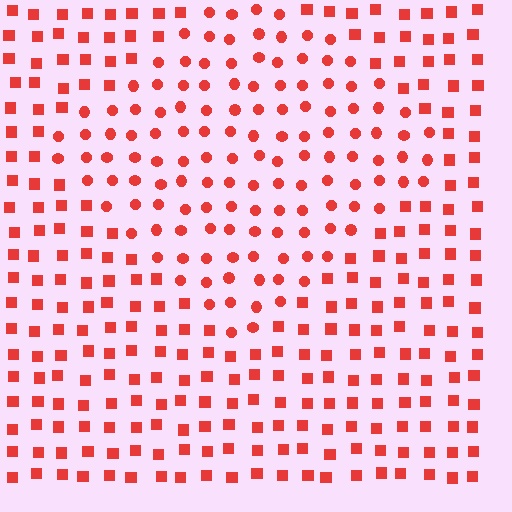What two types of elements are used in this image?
The image uses circles inside the diamond region and squares outside it.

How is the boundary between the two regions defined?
The boundary is defined by a change in element shape: circles inside vs. squares outside. All elements share the same color and spacing.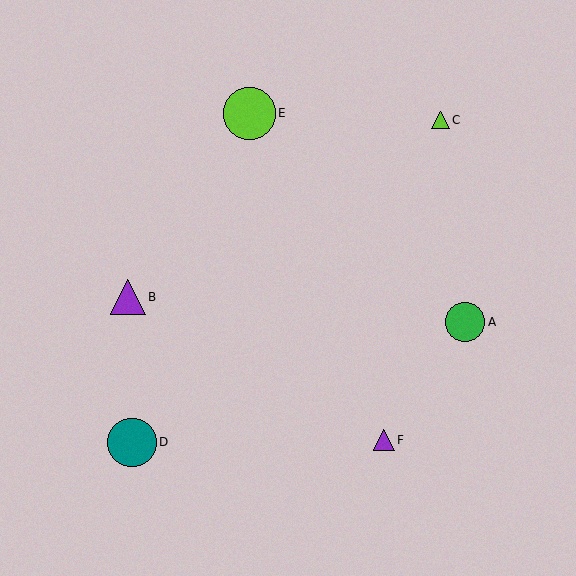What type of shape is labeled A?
Shape A is a green circle.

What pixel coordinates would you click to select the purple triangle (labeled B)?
Click at (128, 297) to select the purple triangle B.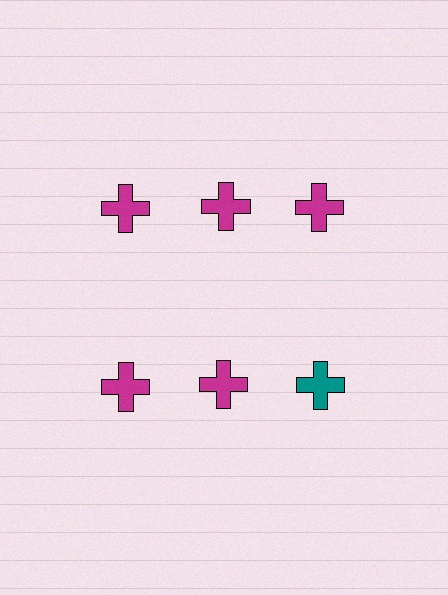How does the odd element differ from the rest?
It has a different color: teal instead of magenta.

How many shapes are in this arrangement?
There are 6 shapes arranged in a grid pattern.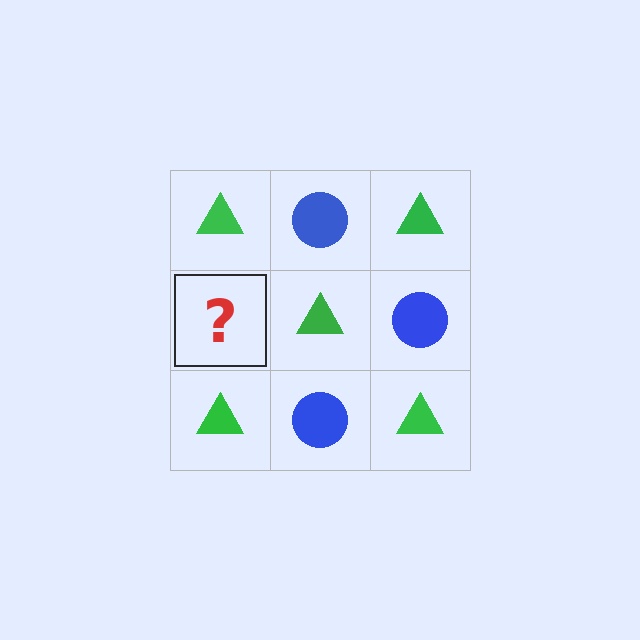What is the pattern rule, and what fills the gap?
The rule is that it alternates green triangle and blue circle in a checkerboard pattern. The gap should be filled with a blue circle.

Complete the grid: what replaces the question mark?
The question mark should be replaced with a blue circle.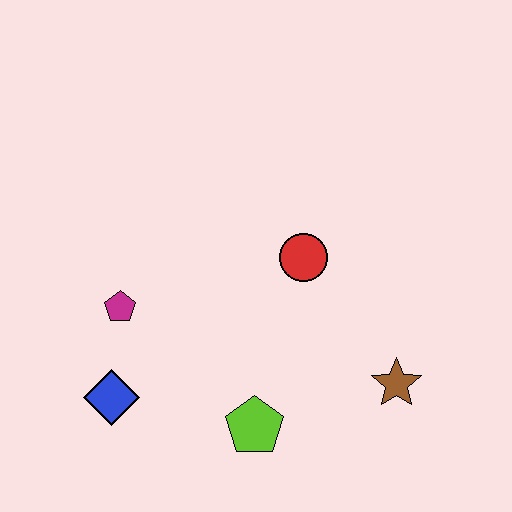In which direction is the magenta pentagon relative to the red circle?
The magenta pentagon is to the left of the red circle.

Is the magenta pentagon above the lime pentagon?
Yes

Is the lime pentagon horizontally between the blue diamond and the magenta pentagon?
No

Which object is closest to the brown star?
The lime pentagon is closest to the brown star.